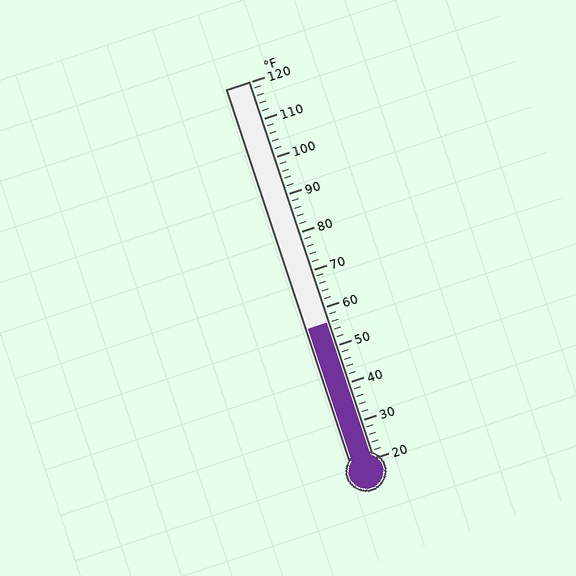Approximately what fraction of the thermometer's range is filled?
The thermometer is filled to approximately 35% of its range.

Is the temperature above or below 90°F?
The temperature is below 90°F.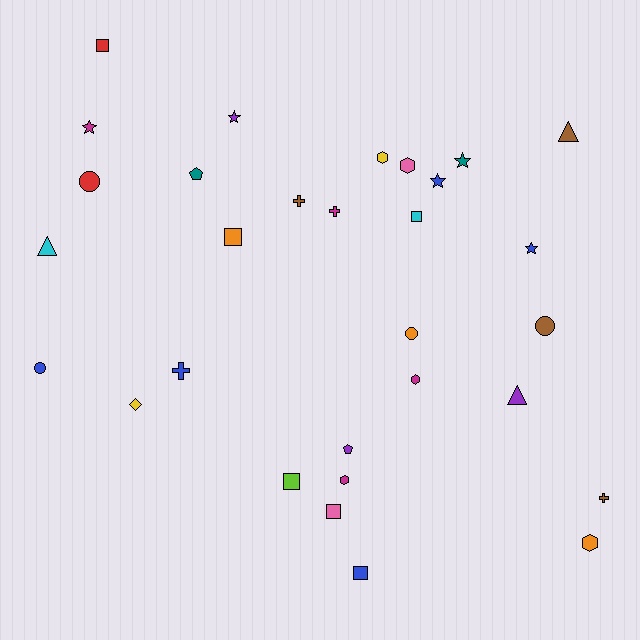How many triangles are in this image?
There are 3 triangles.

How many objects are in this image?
There are 30 objects.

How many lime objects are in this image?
There is 1 lime object.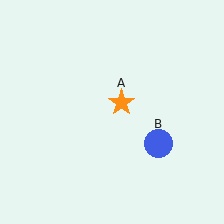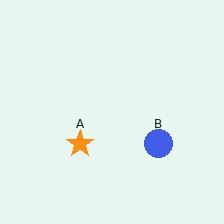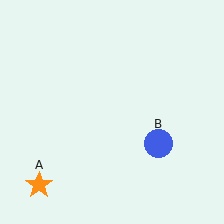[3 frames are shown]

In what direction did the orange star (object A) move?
The orange star (object A) moved down and to the left.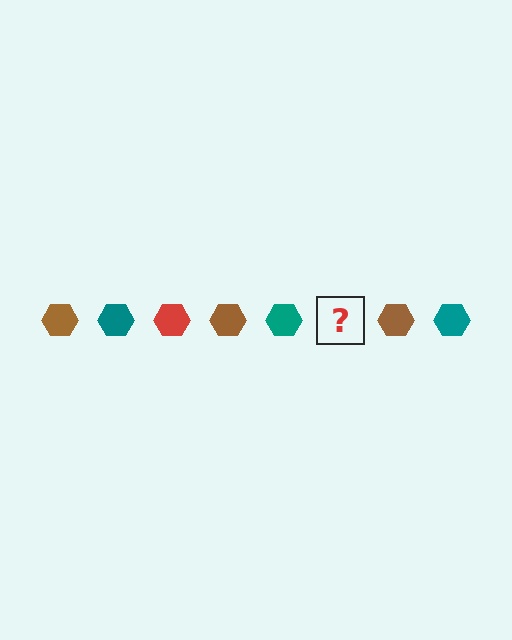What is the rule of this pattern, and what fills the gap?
The rule is that the pattern cycles through brown, teal, red hexagons. The gap should be filled with a red hexagon.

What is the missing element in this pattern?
The missing element is a red hexagon.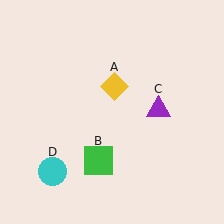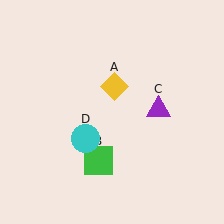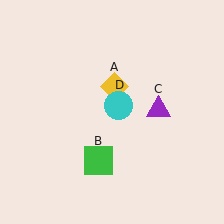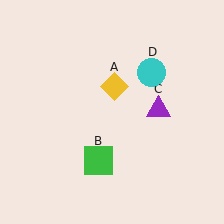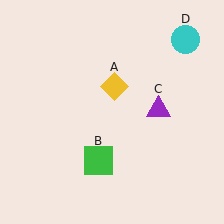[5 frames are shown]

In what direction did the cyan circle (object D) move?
The cyan circle (object D) moved up and to the right.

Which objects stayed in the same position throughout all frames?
Yellow diamond (object A) and green square (object B) and purple triangle (object C) remained stationary.